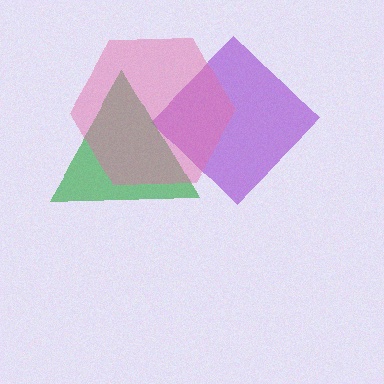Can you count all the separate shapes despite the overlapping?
Yes, there are 3 separate shapes.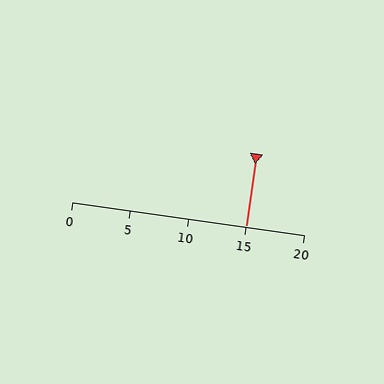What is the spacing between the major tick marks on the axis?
The major ticks are spaced 5 apart.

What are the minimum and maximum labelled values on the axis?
The axis runs from 0 to 20.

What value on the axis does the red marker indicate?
The marker indicates approximately 15.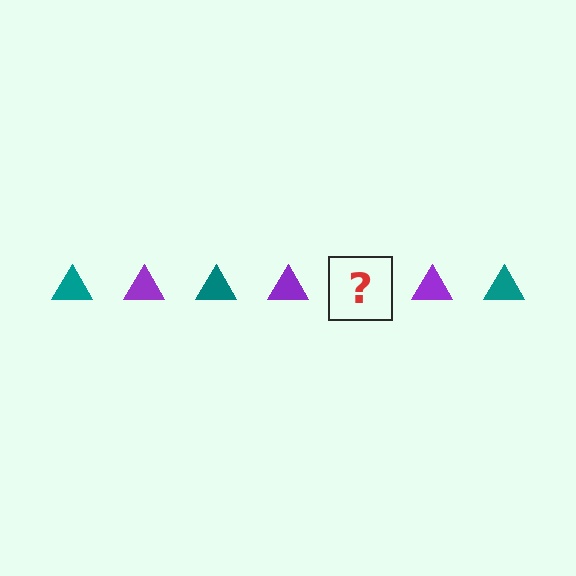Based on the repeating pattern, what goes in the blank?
The blank should be a teal triangle.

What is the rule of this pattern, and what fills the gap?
The rule is that the pattern cycles through teal, purple triangles. The gap should be filled with a teal triangle.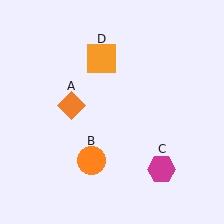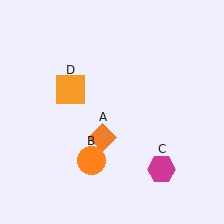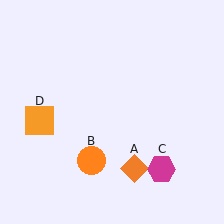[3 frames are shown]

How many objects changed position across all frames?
2 objects changed position: orange diamond (object A), orange square (object D).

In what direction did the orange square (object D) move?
The orange square (object D) moved down and to the left.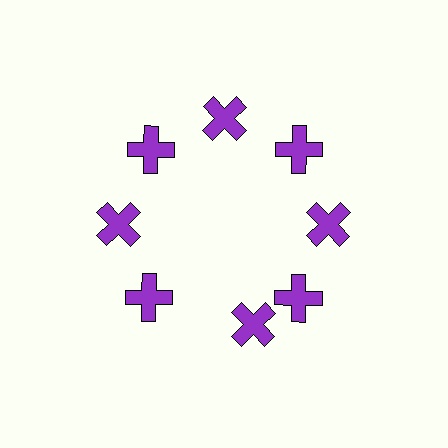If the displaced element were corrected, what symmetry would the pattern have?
It would have 8-fold rotational symmetry — the pattern would map onto itself every 45 degrees.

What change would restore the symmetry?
The symmetry would be restored by rotating it back into even spacing with its neighbors so that all 8 crosses sit at equal angles and equal distance from the center.